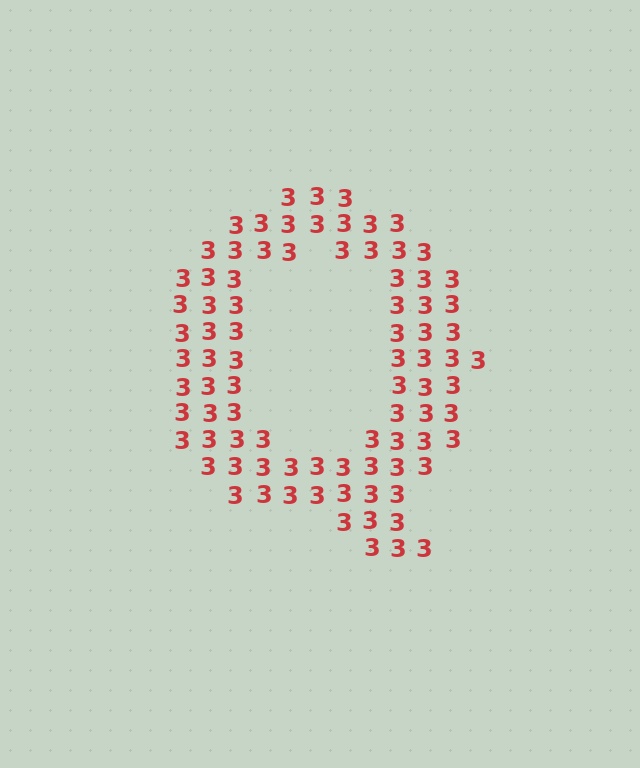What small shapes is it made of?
It is made of small digit 3's.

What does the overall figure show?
The overall figure shows the letter Q.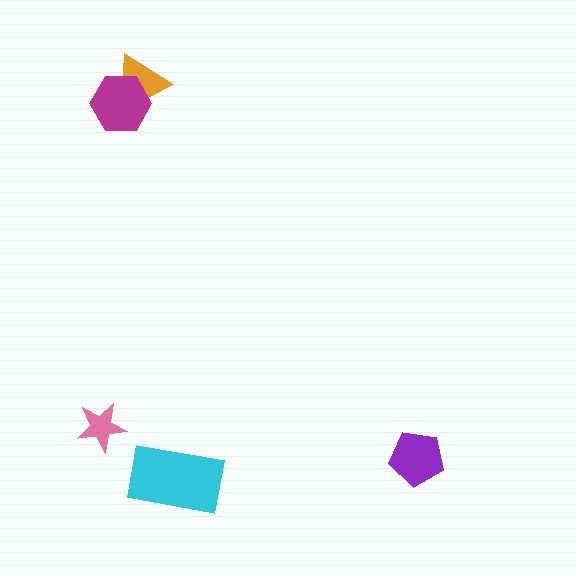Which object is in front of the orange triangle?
The magenta hexagon is in front of the orange triangle.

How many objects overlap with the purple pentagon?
0 objects overlap with the purple pentagon.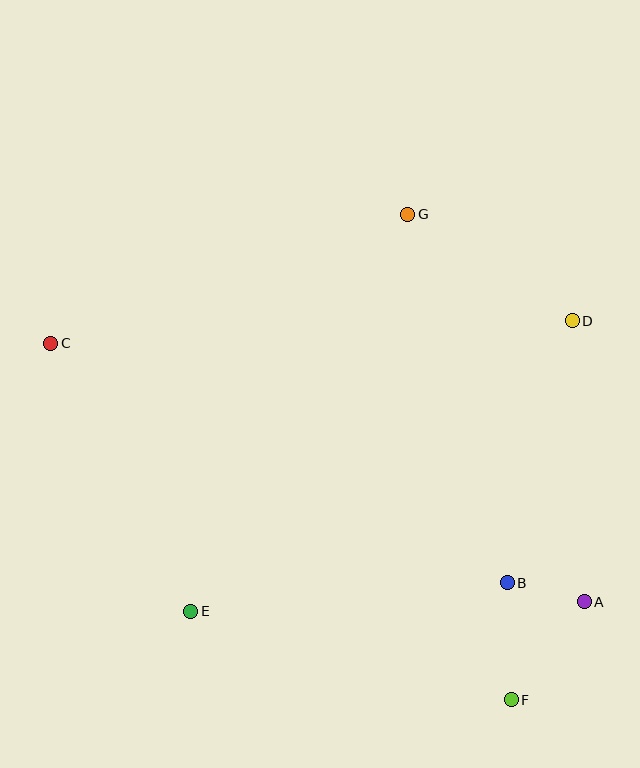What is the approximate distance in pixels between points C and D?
The distance between C and D is approximately 522 pixels.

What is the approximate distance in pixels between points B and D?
The distance between B and D is approximately 270 pixels.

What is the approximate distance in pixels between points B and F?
The distance between B and F is approximately 117 pixels.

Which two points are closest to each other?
Points A and B are closest to each other.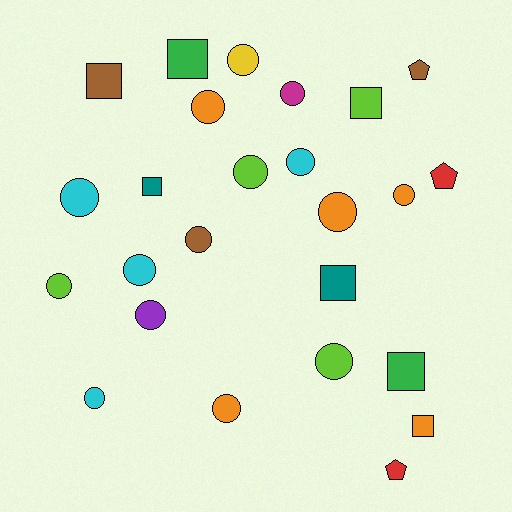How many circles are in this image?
There are 15 circles.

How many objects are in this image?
There are 25 objects.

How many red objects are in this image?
There are 2 red objects.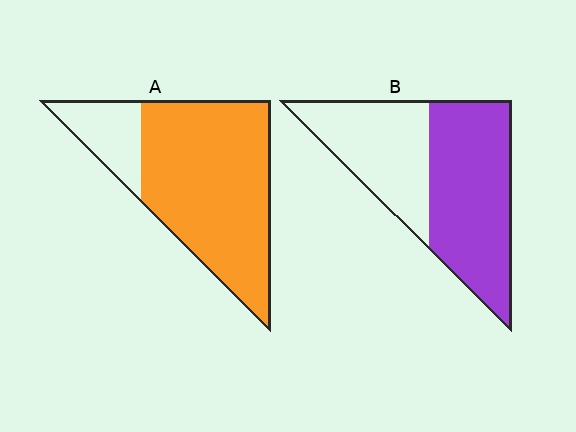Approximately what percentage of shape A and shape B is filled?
A is approximately 80% and B is approximately 60%.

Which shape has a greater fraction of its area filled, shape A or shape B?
Shape A.